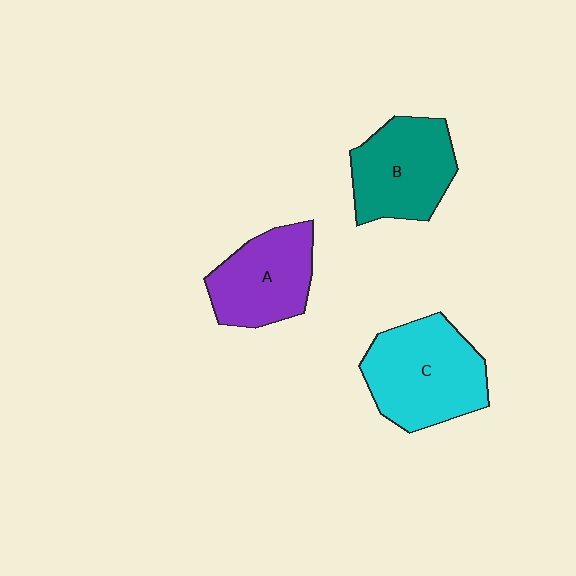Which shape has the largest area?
Shape C (cyan).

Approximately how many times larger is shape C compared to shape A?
Approximately 1.3 times.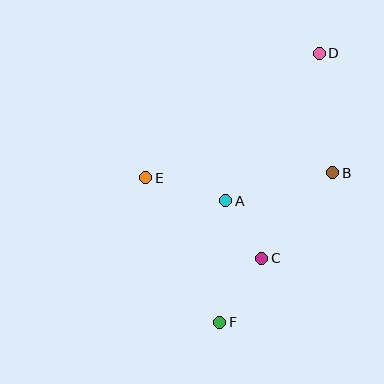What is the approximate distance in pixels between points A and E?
The distance between A and E is approximately 83 pixels.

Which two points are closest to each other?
Points A and C are closest to each other.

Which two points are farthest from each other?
Points D and F are farthest from each other.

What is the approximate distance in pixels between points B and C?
The distance between B and C is approximately 111 pixels.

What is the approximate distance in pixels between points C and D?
The distance between C and D is approximately 213 pixels.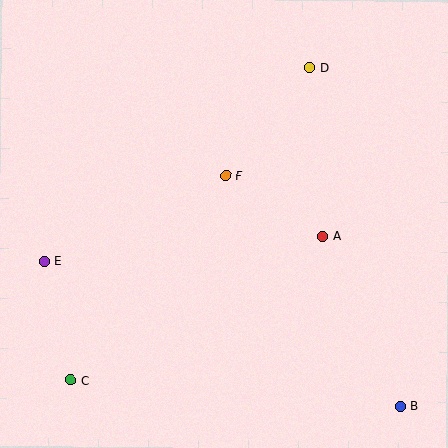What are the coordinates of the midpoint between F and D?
The midpoint between F and D is at (267, 122).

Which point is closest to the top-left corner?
Point E is closest to the top-left corner.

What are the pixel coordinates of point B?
Point B is at (401, 406).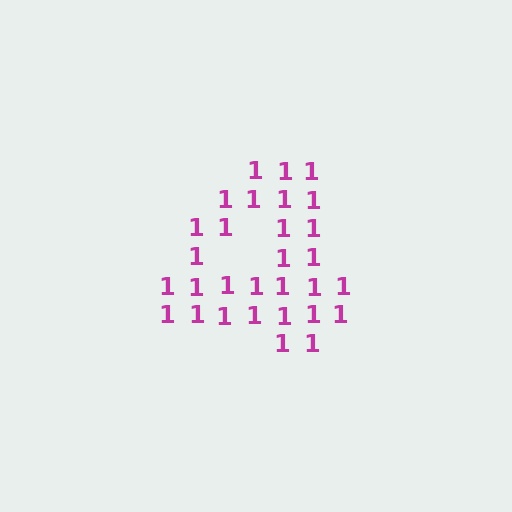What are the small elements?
The small elements are digit 1's.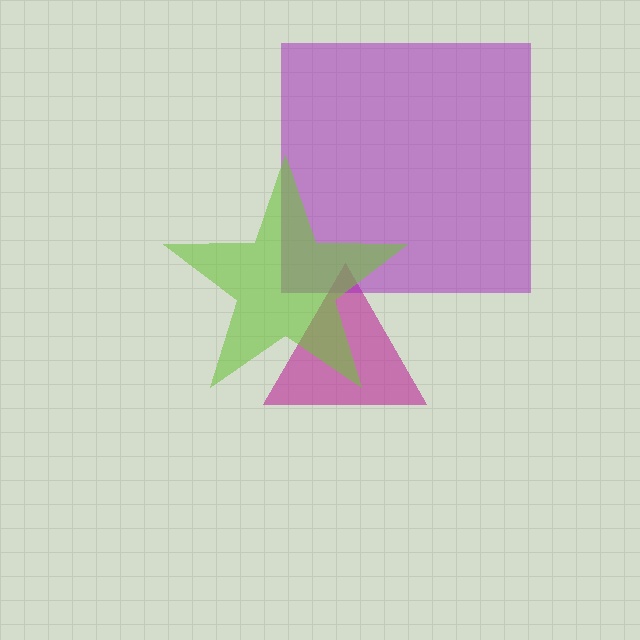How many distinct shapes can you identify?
There are 3 distinct shapes: a magenta triangle, a purple square, a lime star.